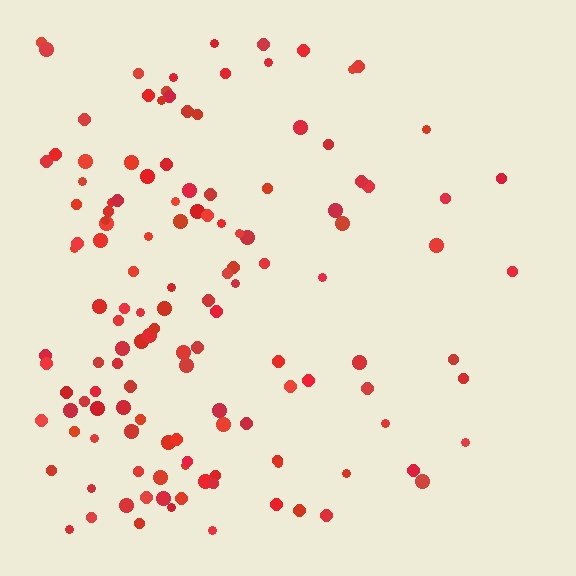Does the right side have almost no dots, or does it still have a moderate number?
Still a moderate number, just noticeably fewer than the left.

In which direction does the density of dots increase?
From right to left, with the left side densest.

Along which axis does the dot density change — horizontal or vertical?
Horizontal.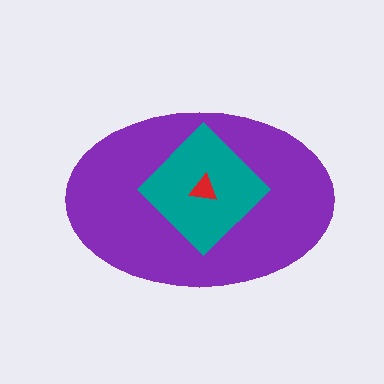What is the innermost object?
The red triangle.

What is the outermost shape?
The purple ellipse.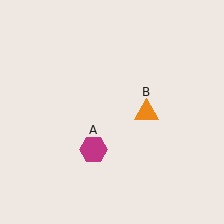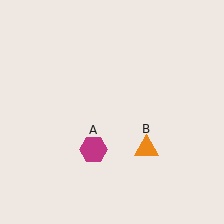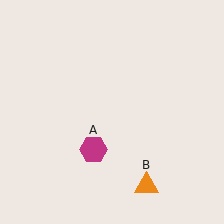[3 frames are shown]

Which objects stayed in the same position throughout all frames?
Magenta hexagon (object A) remained stationary.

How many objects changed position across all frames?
1 object changed position: orange triangle (object B).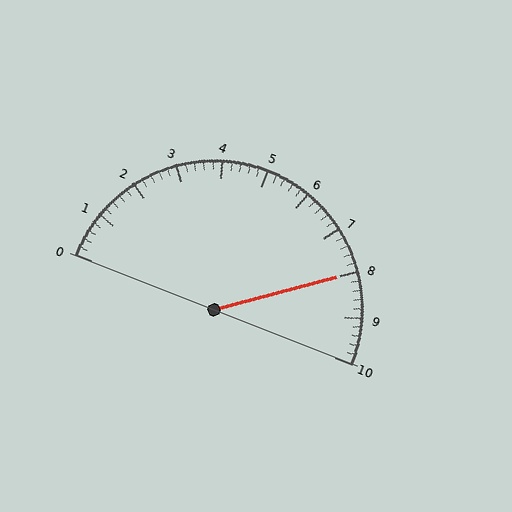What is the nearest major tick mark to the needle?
The nearest major tick mark is 8.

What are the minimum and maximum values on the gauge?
The gauge ranges from 0 to 10.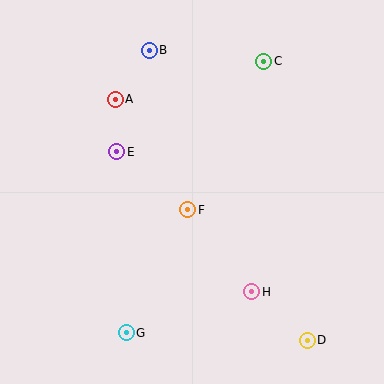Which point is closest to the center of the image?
Point F at (188, 210) is closest to the center.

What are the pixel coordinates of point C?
Point C is at (264, 61).